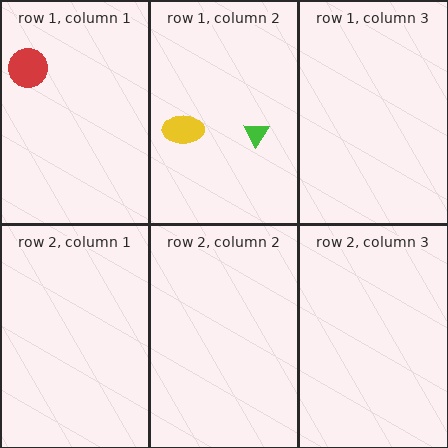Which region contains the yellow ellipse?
The row 1, column 2 region.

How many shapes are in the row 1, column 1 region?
1.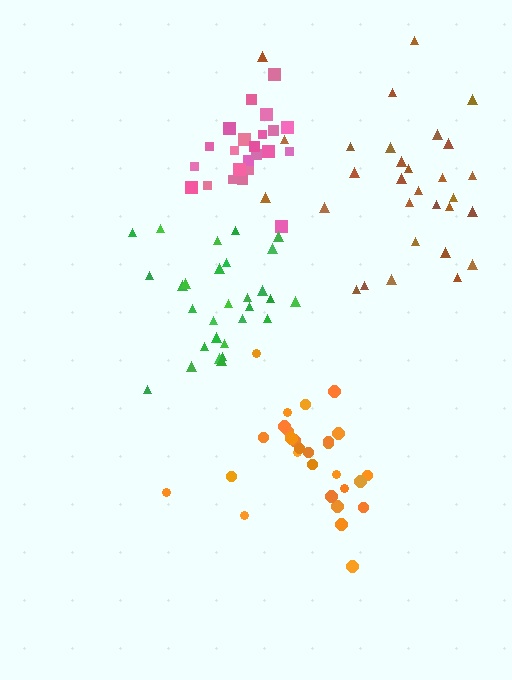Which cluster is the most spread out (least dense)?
Brown.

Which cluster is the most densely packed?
Green.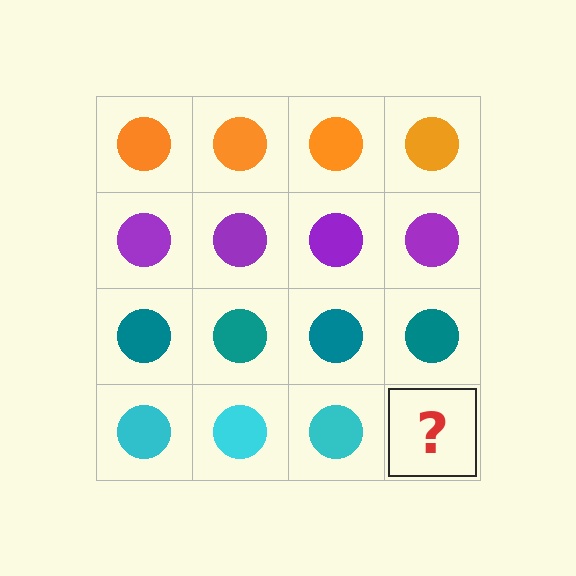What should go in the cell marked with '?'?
The missing cell should contain a cyan circle.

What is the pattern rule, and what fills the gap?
The rule is that each row has a consistent color. The gap should be filled with a cyan circle.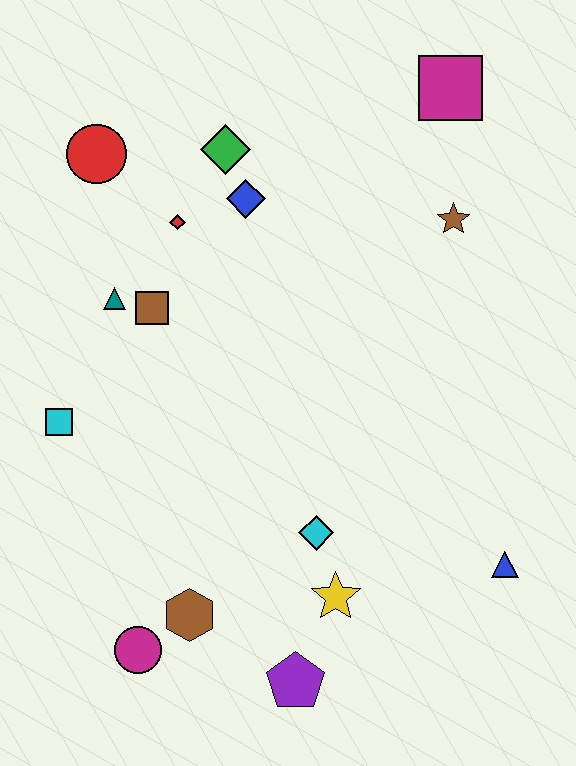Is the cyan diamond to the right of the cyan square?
Yes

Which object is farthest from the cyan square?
The magenta square is farthest from the cyan square.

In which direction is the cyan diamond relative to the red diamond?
The cyan diamond is below the red diamond.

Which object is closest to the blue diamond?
The green diamond is closest to the blue diamond.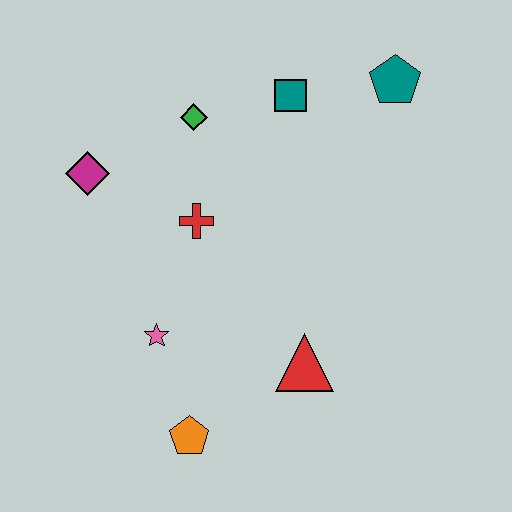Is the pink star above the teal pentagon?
No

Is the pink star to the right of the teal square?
No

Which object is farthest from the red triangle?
The teal pentagon is farthest from the red triangle.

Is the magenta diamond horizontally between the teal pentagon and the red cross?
No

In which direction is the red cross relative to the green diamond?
The red cross is below the green diamond.